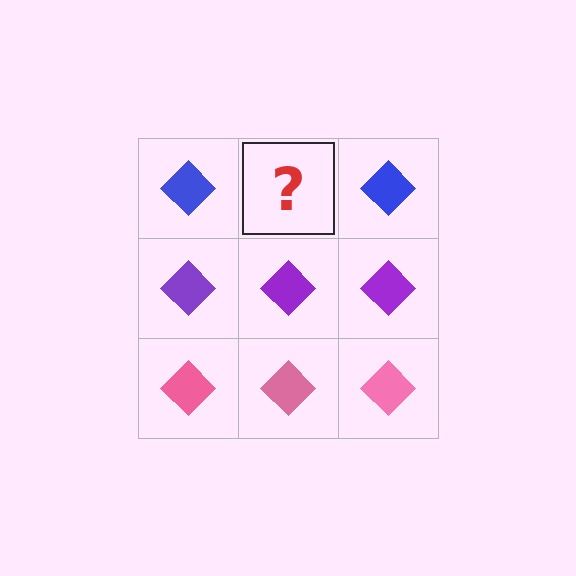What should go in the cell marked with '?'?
The missing cell should contain a blue diamond.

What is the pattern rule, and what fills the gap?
The rule is that each row has a consistent color. The gap should be filled with a blue diamond.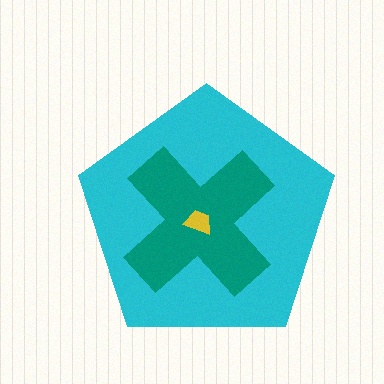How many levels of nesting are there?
3.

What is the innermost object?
The yellow trapezoid.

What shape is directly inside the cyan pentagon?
The teal cross.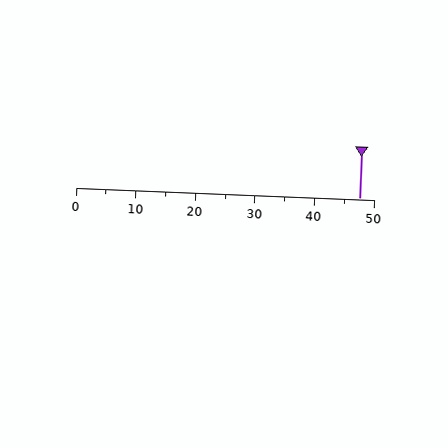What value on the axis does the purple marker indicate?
The marker indicates approximately 47.5.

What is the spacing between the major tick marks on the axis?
The major ticks are spaced 10 apart.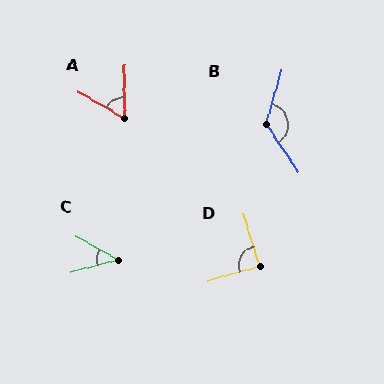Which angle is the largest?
B, at approximately 130 degrees.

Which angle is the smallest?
C, at approximately 44 degrees.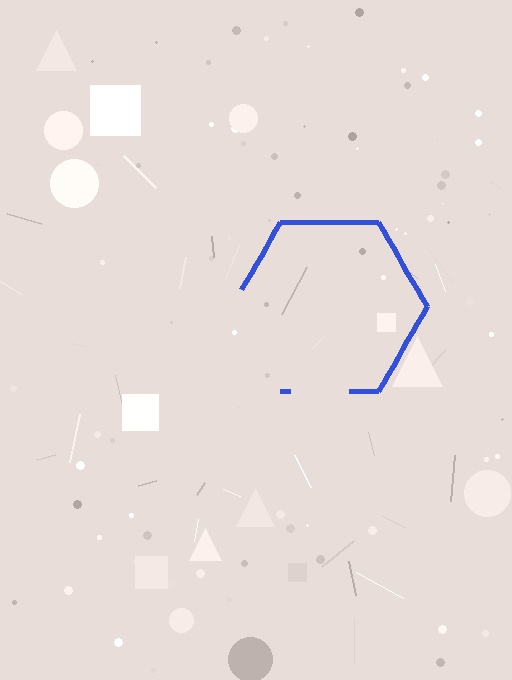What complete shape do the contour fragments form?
The contour fragments form a hexagon.